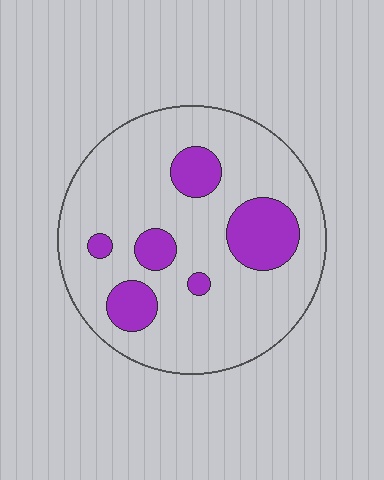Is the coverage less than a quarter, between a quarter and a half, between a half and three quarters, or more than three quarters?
Less than a quarter.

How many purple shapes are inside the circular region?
6.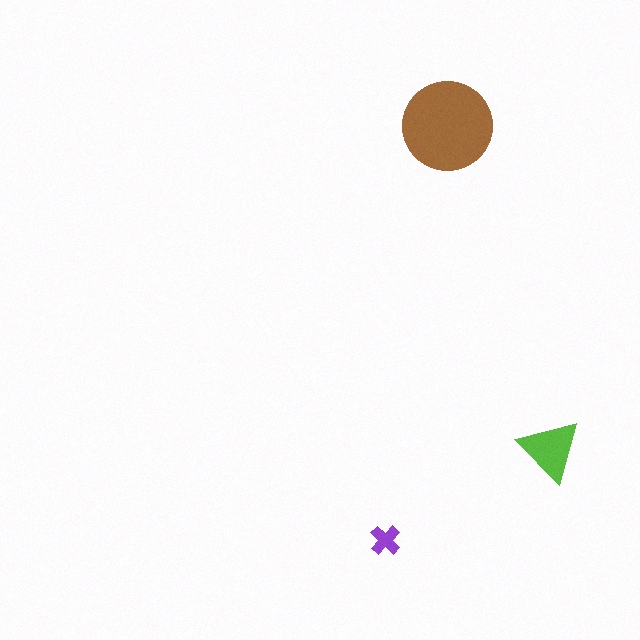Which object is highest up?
The brown circle is topmost.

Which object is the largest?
The brown circle.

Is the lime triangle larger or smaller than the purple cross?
Larger.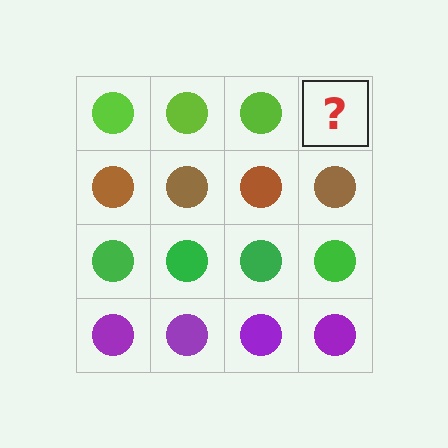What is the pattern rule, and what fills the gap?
The rule is that each row has a consistent color. The gap should be filled with a lime circle.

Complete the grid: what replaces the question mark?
The question mark should be replaced with a lime circle.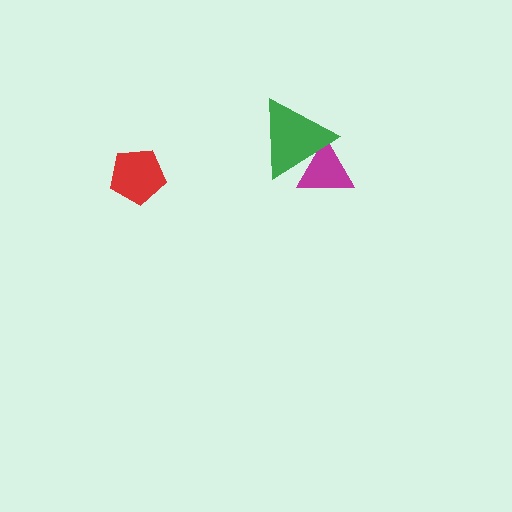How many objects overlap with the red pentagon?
0 objects overlap with the red pentagon.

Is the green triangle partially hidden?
No, no other shape covers it.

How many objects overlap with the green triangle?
1 object overlaps with the green triangle.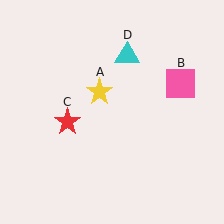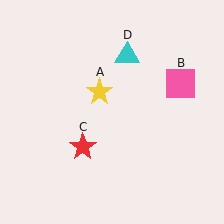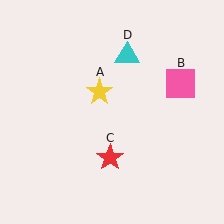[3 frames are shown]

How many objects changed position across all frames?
1 object changed position: red star (object C).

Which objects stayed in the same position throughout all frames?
Yellow star (object A) and pink square (object B) and cyan triangle (object D) remained stationary.